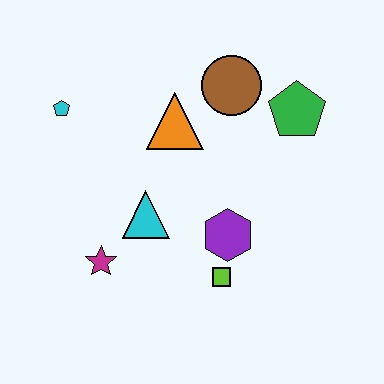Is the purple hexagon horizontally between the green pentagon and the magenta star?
Yes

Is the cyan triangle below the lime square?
No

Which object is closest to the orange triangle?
The brown circle is closest to the orange triangle.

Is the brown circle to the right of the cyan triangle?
Yes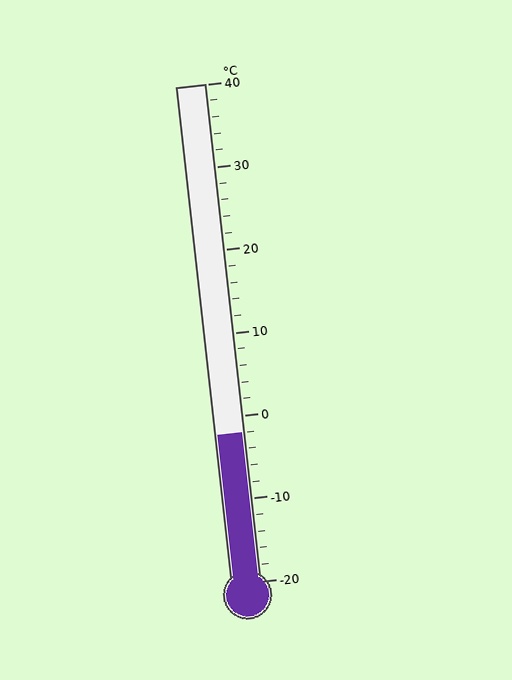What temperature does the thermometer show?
The thermometer shows approximately -2°C.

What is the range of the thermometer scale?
The thermometer scale ranges from -20°C to 40°C.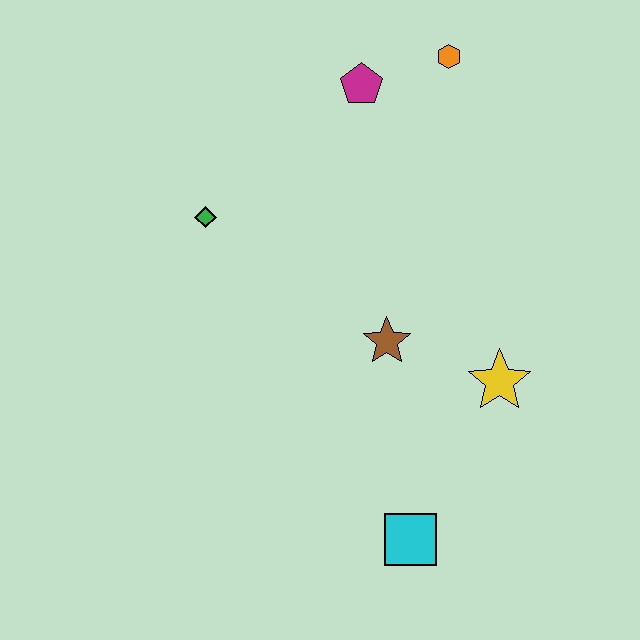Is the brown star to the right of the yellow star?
No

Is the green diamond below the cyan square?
No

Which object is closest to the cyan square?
The yellow star is closest to the cyan square.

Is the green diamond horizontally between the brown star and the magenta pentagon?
No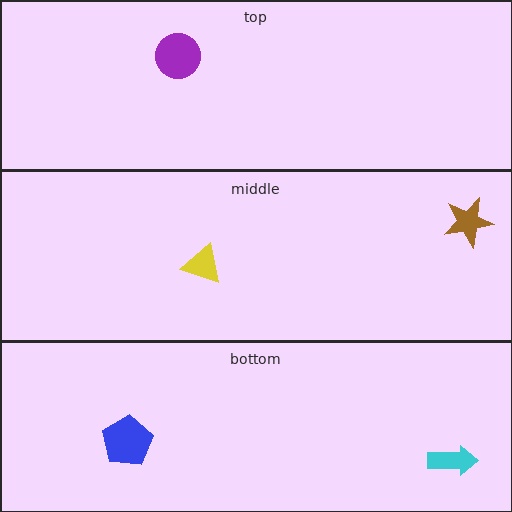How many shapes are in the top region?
1.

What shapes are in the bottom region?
The cyan arrow, the blue pentagon.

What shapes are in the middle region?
The brown star, the yellow triangle.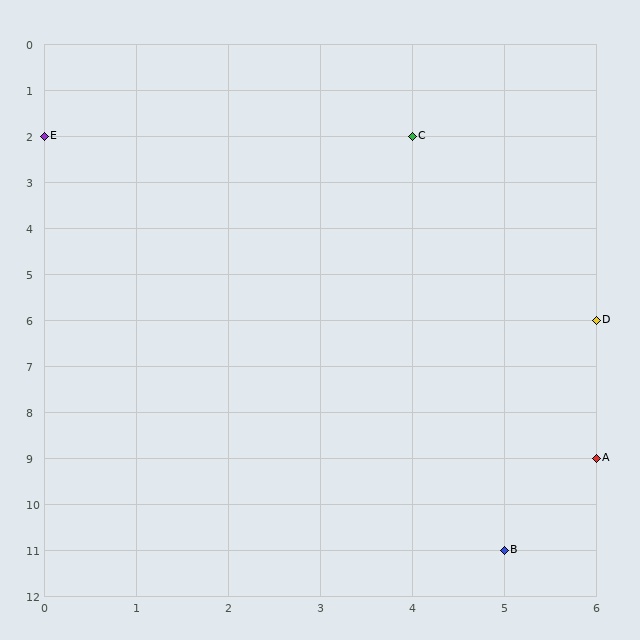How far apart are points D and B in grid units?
Points D and B are 1 column and 5 rows apart (about 5.1 grid units diagonally).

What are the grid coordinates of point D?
Point D is at grid coordinates (6, 6).